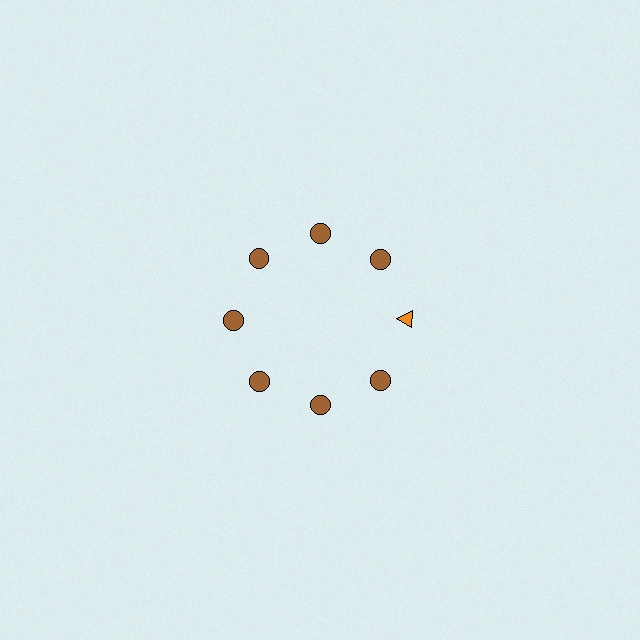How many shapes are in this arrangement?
There are 8 shapes arranged in a ring pattern.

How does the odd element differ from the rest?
It differs in both color (orange instead of brown) and shape (triangle instead of circle).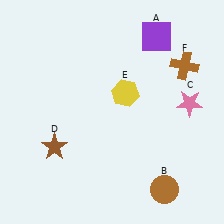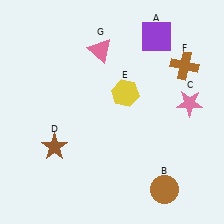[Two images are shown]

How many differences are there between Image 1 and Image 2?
There is 1 difference between the two images.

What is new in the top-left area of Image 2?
A pink triangle (G) was added in the top-left area of Image 2.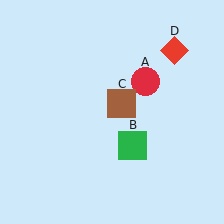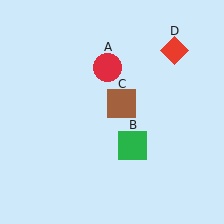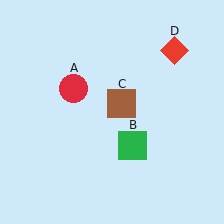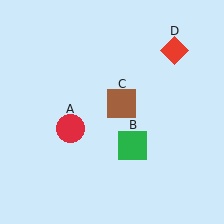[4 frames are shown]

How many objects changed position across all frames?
1 object changed position: red circle (object A).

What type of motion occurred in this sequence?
The red circle (object A) rotated counterclockwise around the center of the scene.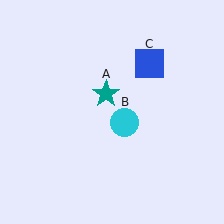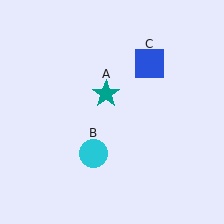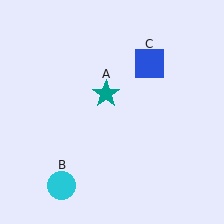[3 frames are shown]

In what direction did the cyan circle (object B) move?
The cyan circle (object B) moved down and to the left.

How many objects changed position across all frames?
1 object changed position: cyan circle (object B).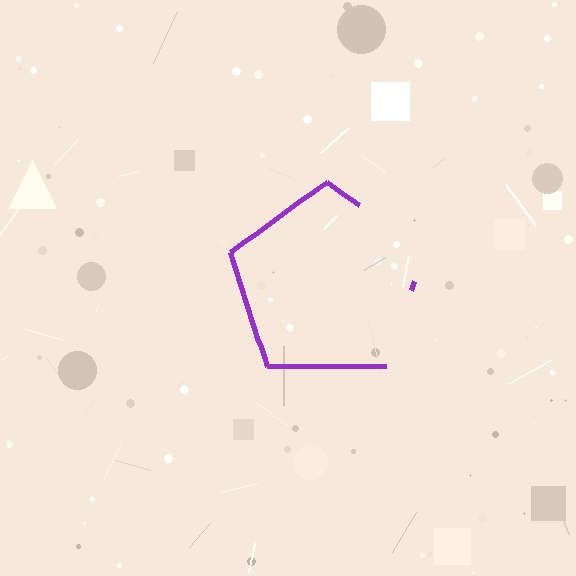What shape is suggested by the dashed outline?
The dashed outline suggests a pentagon.